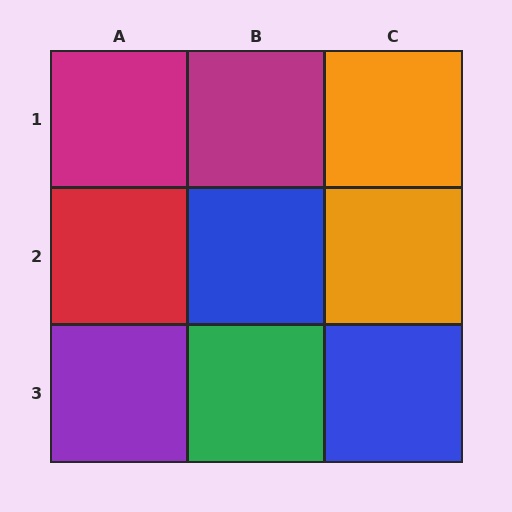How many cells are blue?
2 cells are blue.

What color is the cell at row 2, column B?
Blue.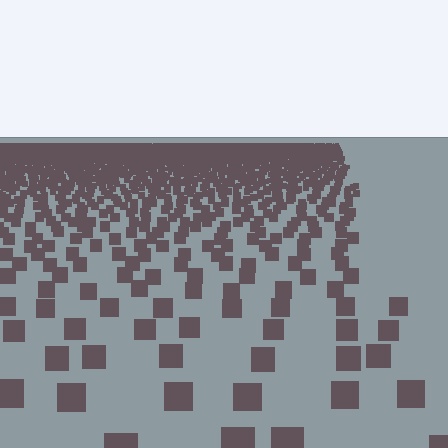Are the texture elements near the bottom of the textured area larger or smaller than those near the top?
Larger. Near the bottom, elements are closer to the viewer and appear at a bigger on-screen size.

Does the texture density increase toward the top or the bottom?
Density increases toward the top.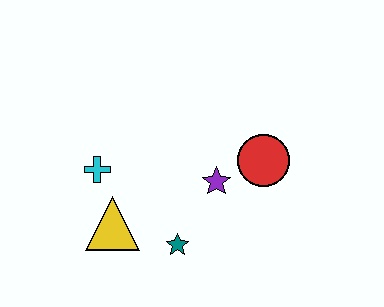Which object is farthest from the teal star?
The red circle is farthest from the teal star.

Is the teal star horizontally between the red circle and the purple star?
No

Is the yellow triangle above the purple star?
No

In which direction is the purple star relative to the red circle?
The purple star is to the left of the red circle.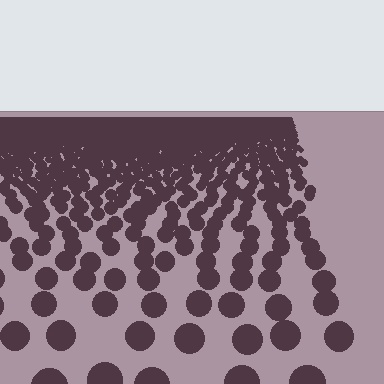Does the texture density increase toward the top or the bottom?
Density increases toward the top.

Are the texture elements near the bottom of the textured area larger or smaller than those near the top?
Larger. Near the bottom, elements are closer to the viewer and appear at a bigger on-screen size.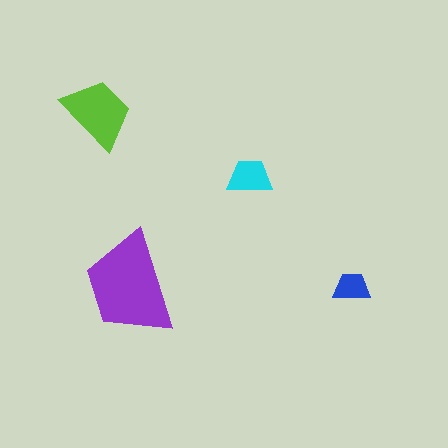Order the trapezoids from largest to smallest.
the purple one, the lime one, the cyan one, the blue one.